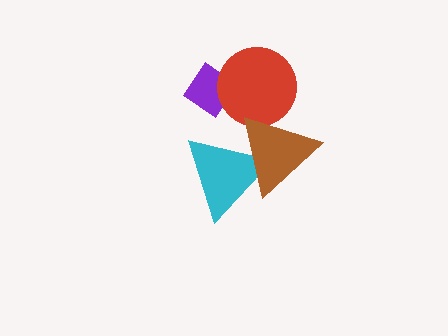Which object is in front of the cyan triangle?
The brown triangle is in front of the cyan triangle.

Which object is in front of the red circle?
The brown triangle is in front of the red circle.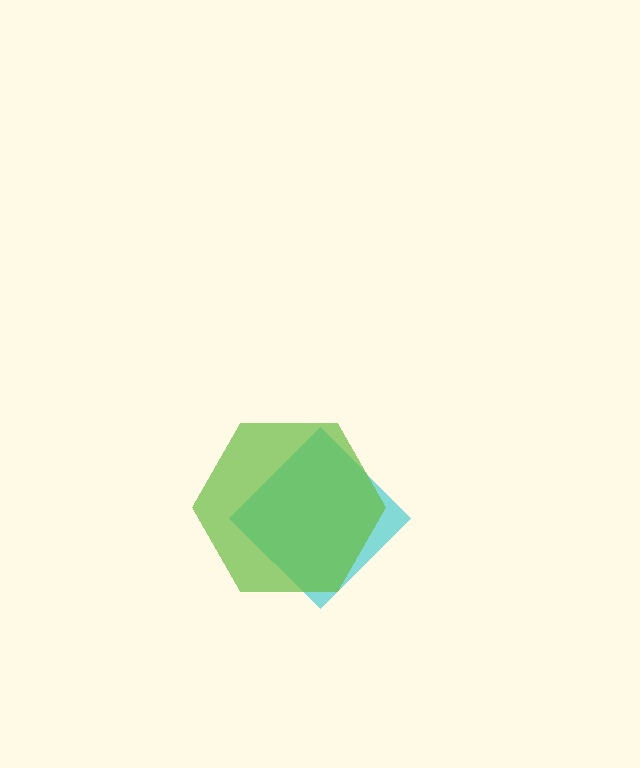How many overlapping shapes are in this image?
There are 2 overlapping shapes in the image.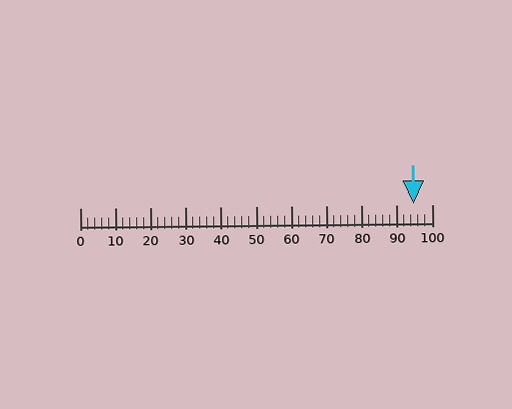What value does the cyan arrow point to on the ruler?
The cyan arrow points to approximately 95.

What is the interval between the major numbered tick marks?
The major tick marks are spaced 10 units apart.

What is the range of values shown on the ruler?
The ruler shows values from 0 to 100.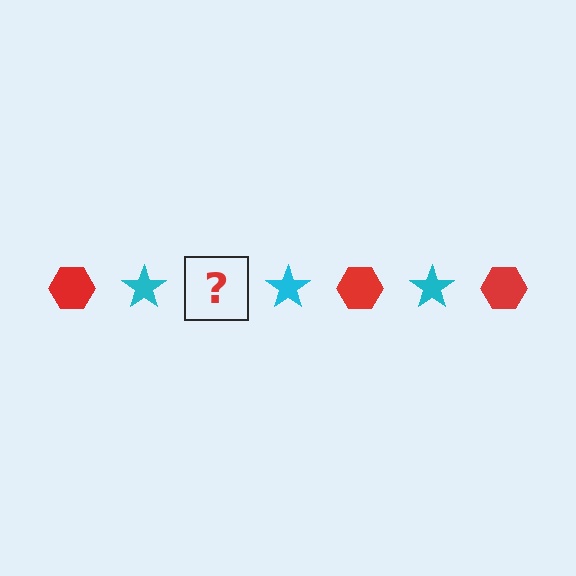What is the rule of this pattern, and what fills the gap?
The rule is that the pattern alternates between red hexagon and cyan star. The gap should be filled with a red hexagon.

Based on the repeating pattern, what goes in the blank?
The blank should be a red hexagon.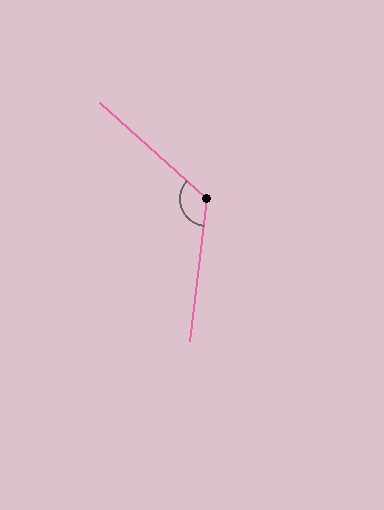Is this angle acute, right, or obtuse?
It is obtuse.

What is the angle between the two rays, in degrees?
Approximately 125 degrees.